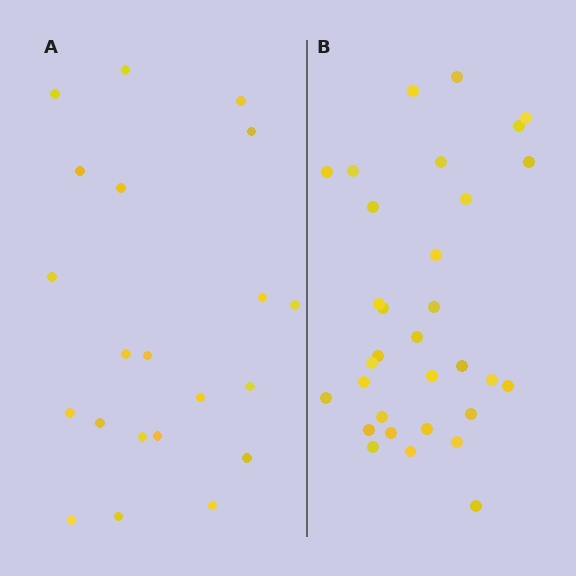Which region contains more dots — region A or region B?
Region B (the right region) has more dots.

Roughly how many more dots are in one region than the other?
Region B has roughly 12 or so more dots than region A.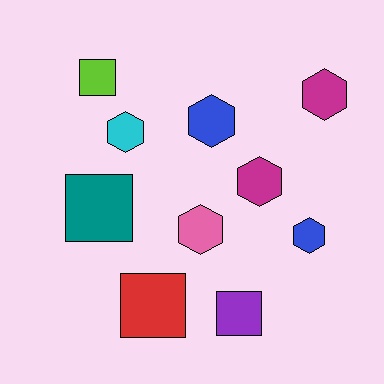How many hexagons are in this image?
There are 6 hexagons.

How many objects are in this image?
There are 10 objects.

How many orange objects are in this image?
There are no orange objects.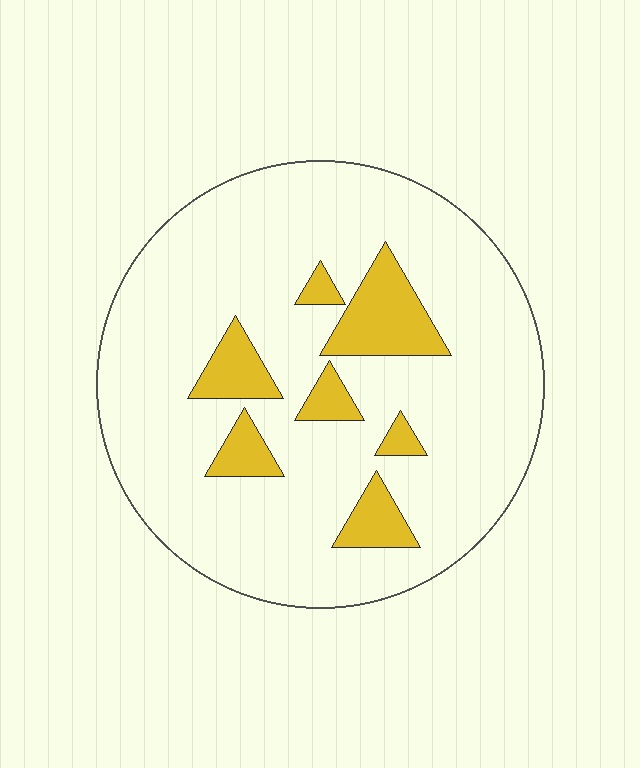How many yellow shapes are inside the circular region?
7.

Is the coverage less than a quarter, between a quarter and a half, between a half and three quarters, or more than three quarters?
Less than a quarter.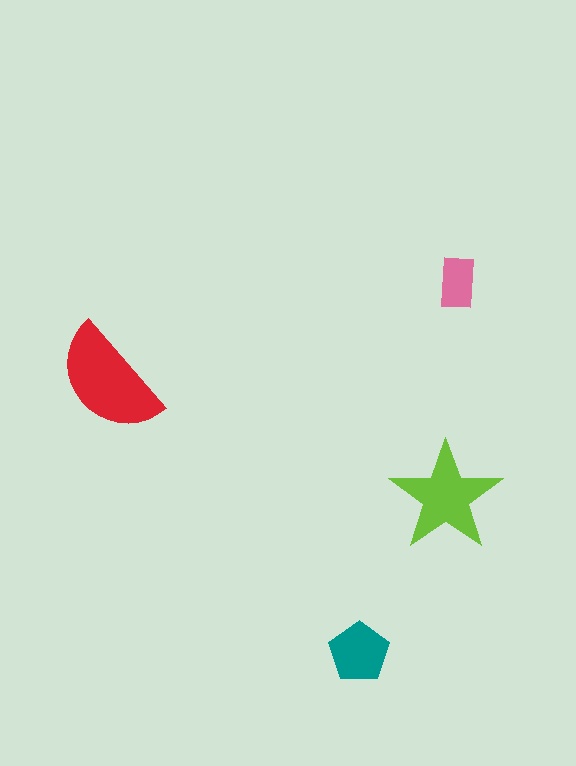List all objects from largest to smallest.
The red semicircle, the lime star, the teal pentagon, the pink rectangle.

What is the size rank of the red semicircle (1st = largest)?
1st.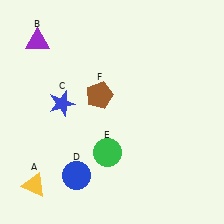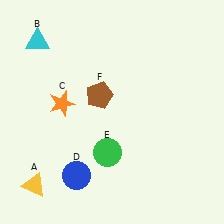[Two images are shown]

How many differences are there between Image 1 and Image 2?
There are 2 differences between the two images.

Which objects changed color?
B changed from purple to cyan. C changed from blue to orange.